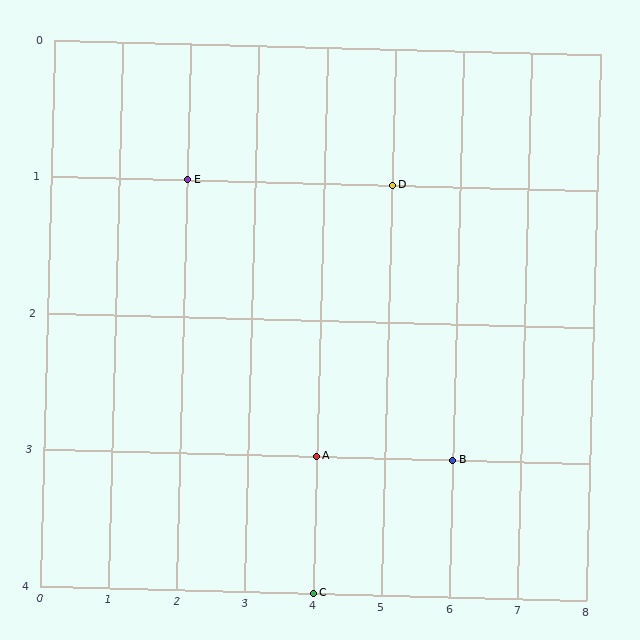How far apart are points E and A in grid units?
Points E and A are 2 columns and 2 rows apart (about 2.8 grid units diagonally).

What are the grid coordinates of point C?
Point C is at grid coordinates (4, 4).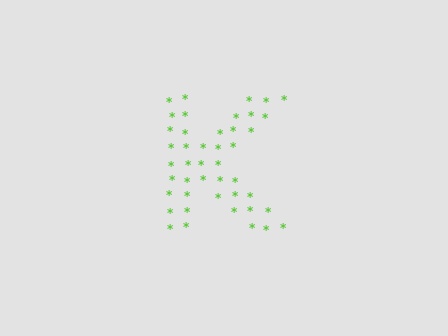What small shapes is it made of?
It is made of small asterisks.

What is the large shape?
The large shape is the letter K.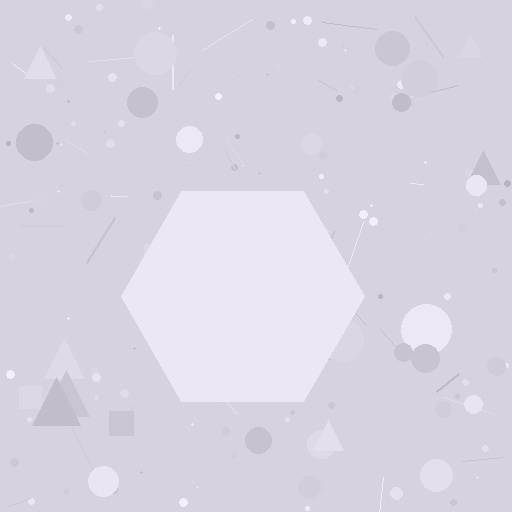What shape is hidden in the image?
A hexagon is hidden in the image.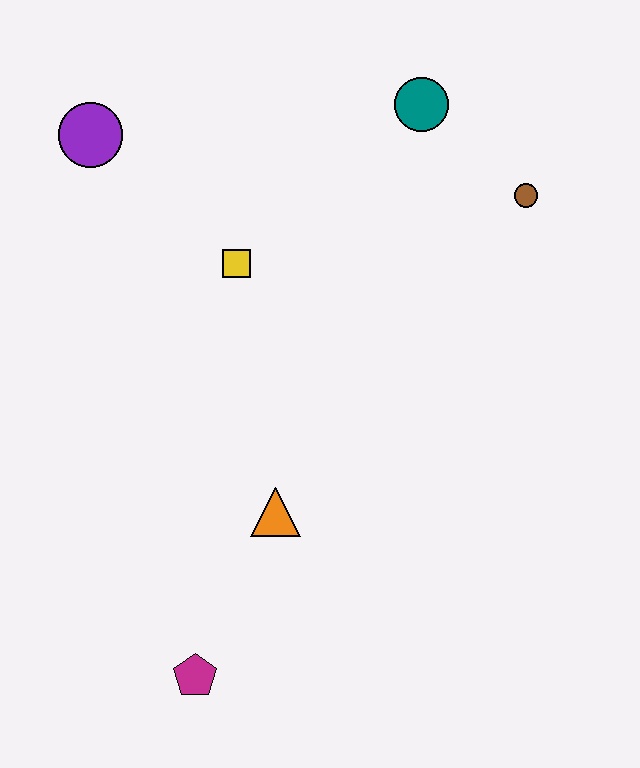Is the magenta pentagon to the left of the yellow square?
Yes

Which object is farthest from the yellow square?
The magenta pentagon is farthest from the yellow square.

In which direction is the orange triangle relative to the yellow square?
The orange triangle is below the yellow square.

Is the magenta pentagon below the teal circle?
Yes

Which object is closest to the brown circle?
The teal circle is closest to the brown circle.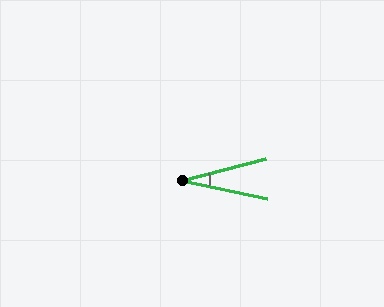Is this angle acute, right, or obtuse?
It is acute.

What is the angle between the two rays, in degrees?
Approximately 27 degrees.